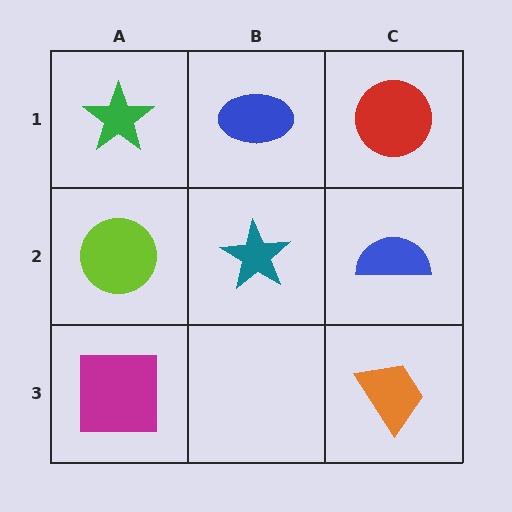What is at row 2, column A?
A lime circle.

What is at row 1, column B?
A blue ellipse.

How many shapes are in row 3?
2 shapes.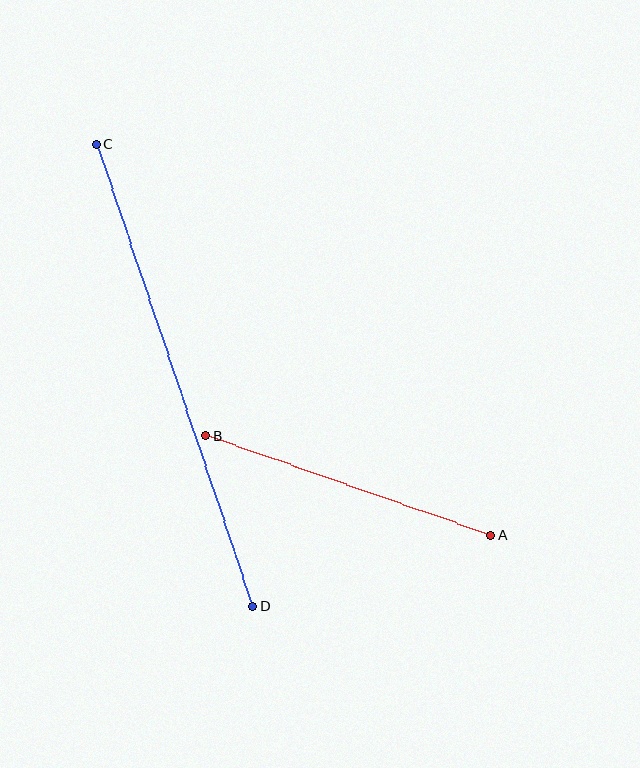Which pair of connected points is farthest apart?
Points C and D are farthest apart.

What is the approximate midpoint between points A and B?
The midpoint is at approximately (348, 486) pixels.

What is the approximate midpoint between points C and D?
The midpoint is at approximately (175, 375) pixels.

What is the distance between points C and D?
The distance is approximately 488 pixels.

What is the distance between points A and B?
The distance is approximately 302 pixels.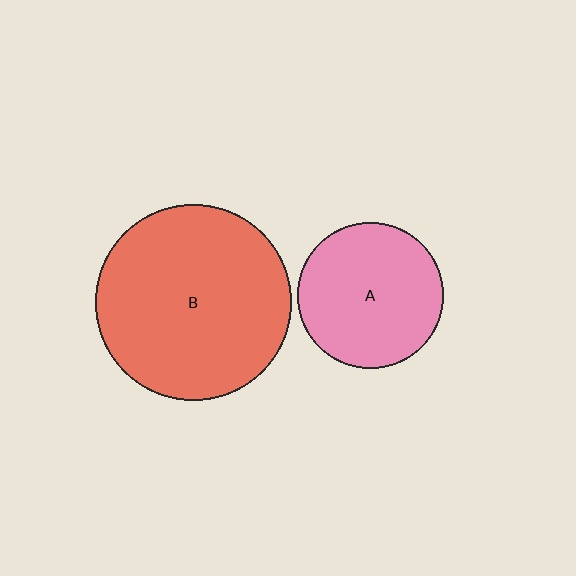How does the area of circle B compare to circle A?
Approximately 1.8 times.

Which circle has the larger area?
Circle B (red).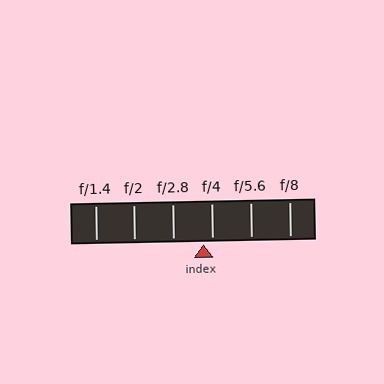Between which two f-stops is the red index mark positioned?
The index mark is between f/2.8 and f/4.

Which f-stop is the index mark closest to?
The index mark is closest to f/4.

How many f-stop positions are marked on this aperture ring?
There are 6 f-stop positions marked.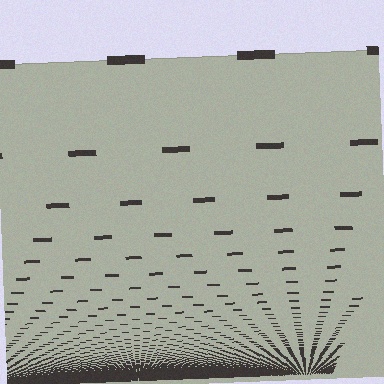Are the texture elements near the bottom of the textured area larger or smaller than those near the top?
Smaller. The gradient is inverted — elements near the bottom are smaller and denser.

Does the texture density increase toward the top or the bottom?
Density increases toward the bottom.